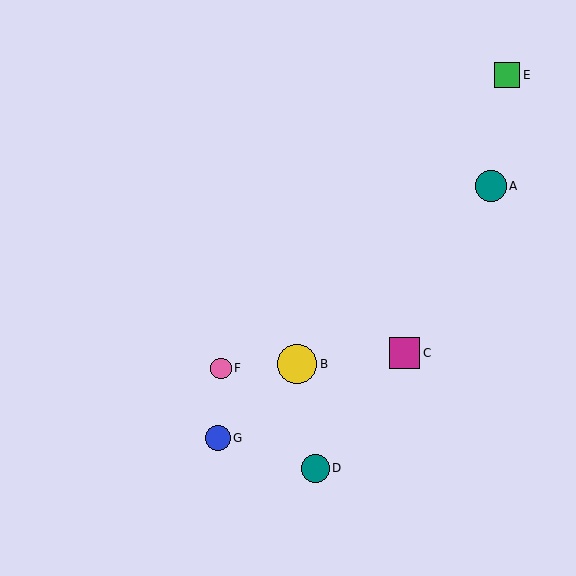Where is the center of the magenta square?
The center of the magenta square is at (405, 353).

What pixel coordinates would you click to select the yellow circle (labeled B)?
Click at (297, 364) to select the yellow circle B.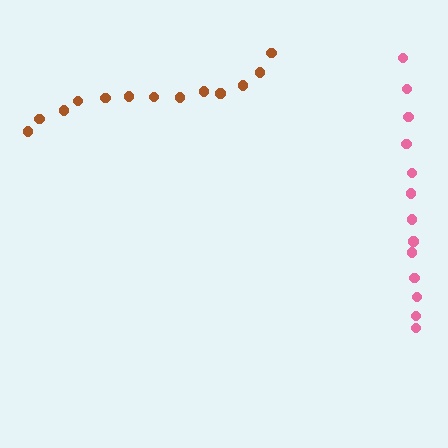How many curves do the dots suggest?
There are 2 distinct paths.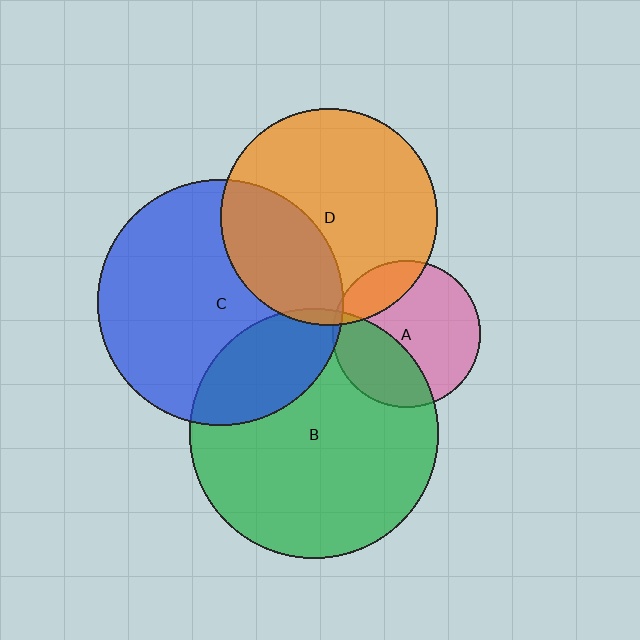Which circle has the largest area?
Circle B (green).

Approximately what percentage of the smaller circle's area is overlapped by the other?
Approximately 5%.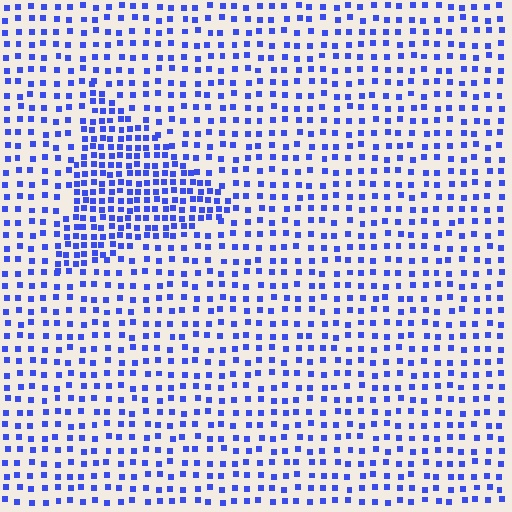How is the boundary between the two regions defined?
The boundary is defined by a change in element density (approximately 2.0x ratio). All elements are the same color, size, and shape.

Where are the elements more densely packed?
The elements are more densely packed inside the triangle boundary.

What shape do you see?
I see a triangle.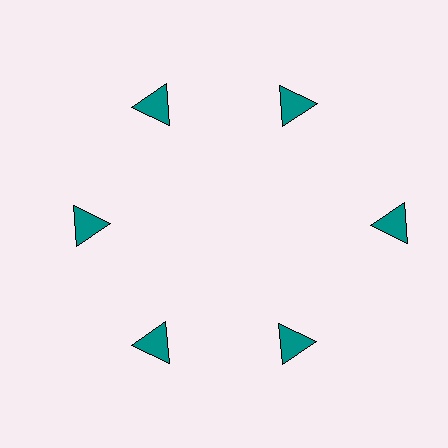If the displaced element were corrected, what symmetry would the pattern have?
It would have 6-fold rotational symmetry — the pattern would map onto itself every 60 degrees.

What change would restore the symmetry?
The symmetry would be restored by moving it inward, back onto the ring so that all 6 triangles sit at equal angles and equal distance from the center.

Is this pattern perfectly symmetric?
No. The 6 teal triangles are arranged in a ring, but one element near the 3 o'clock position is pushed outward from the center, breaking the 6-fold rotational symmetry.